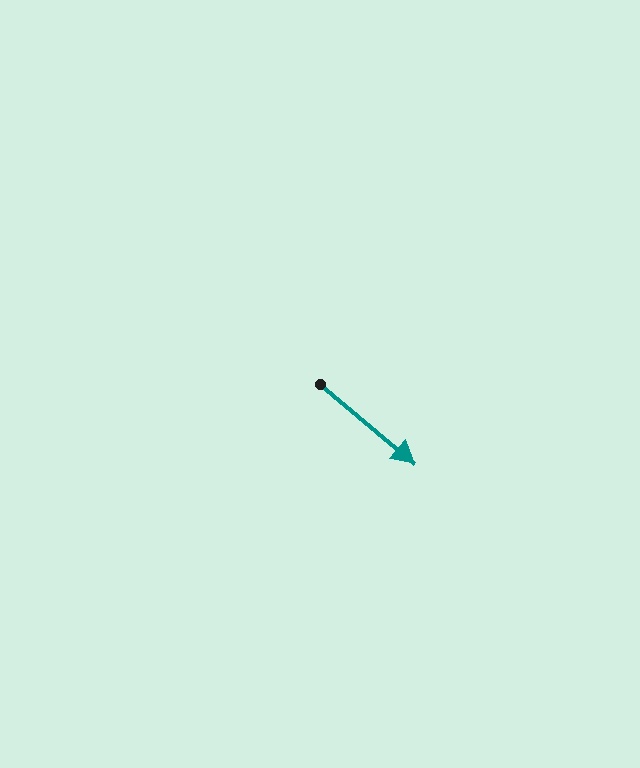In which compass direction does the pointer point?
Southeast.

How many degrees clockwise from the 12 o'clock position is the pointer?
Approximately 130 degrees.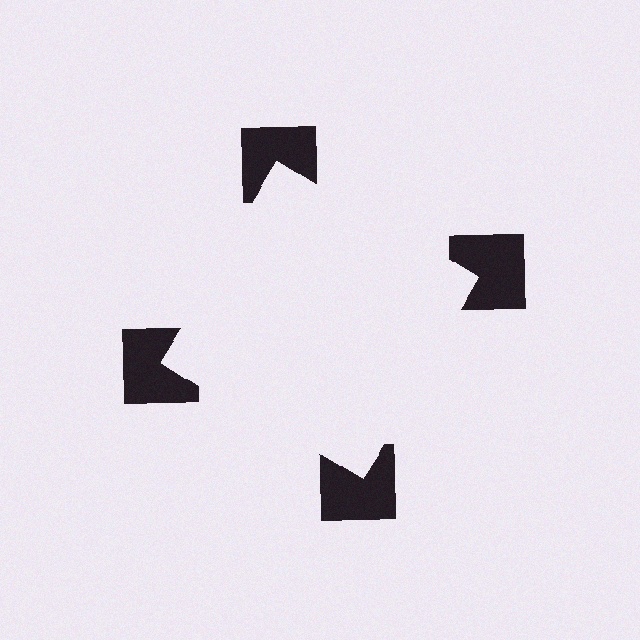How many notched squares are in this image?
There are 4 — one at each vertex of the illusory square.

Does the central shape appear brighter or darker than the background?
It typically appears slightly brighter than the background, even though no actual brightness change is drawn.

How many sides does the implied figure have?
4 sides.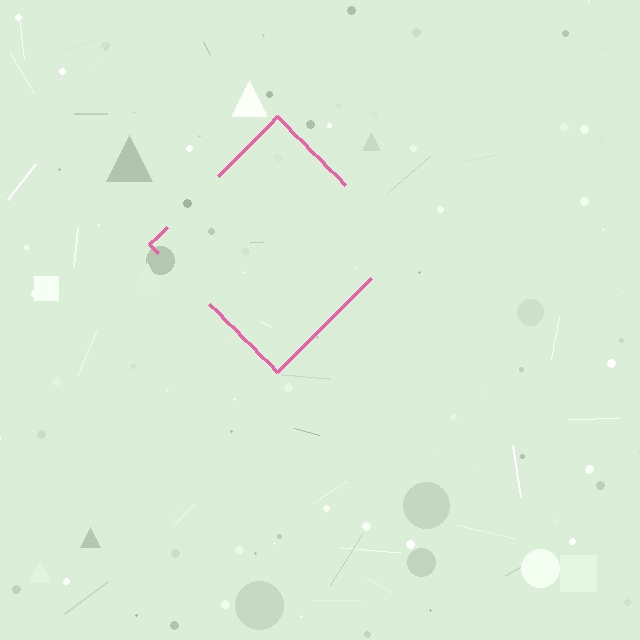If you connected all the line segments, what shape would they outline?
They would outline a diamond.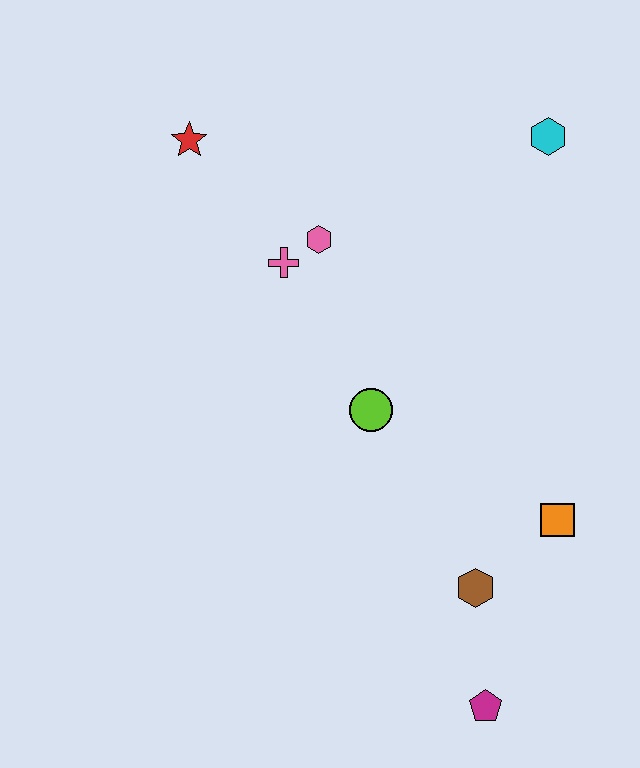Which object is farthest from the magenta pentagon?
The red star is farthest from the magenta pentagon.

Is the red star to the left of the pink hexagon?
Yes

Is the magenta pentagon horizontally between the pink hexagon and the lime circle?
No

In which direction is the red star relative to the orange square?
The red star is above the orange square.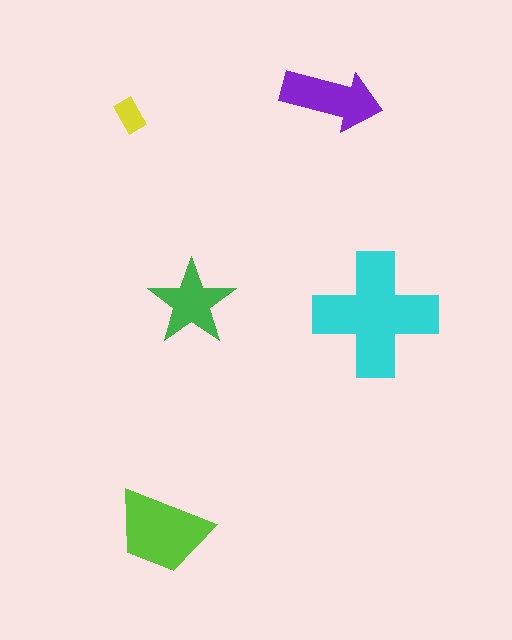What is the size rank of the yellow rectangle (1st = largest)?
5th.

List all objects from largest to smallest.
The cyan cross, the lime trapezoid, the purple arrow, the green star, the yellow rectangle.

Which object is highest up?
The purple arrow is topmost.